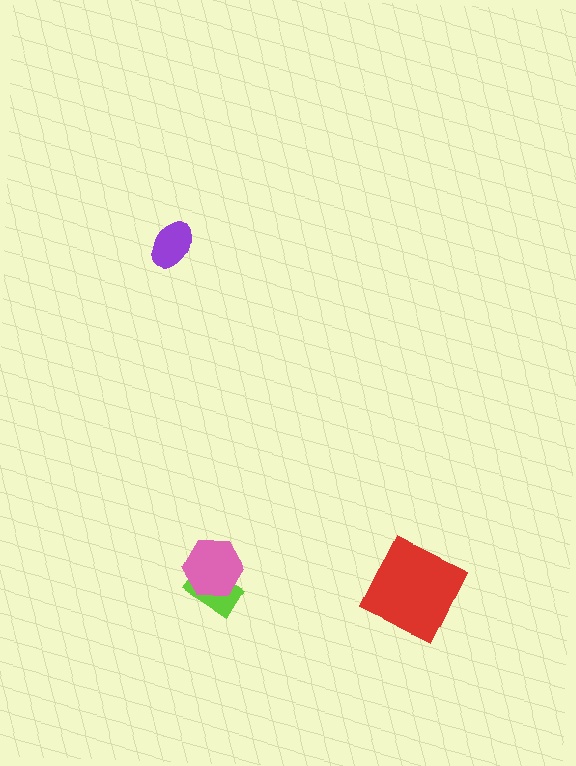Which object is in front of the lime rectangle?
The pink hexagon is in front of the lime rectangle.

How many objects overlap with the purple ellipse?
0 objects overlap with the purple ellipse.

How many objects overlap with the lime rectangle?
1 object overlaps with the lime rectangle.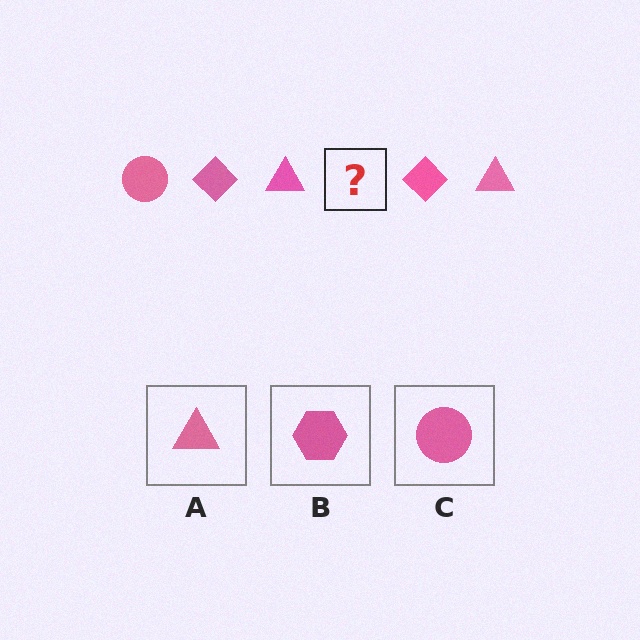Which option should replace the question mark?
Option C.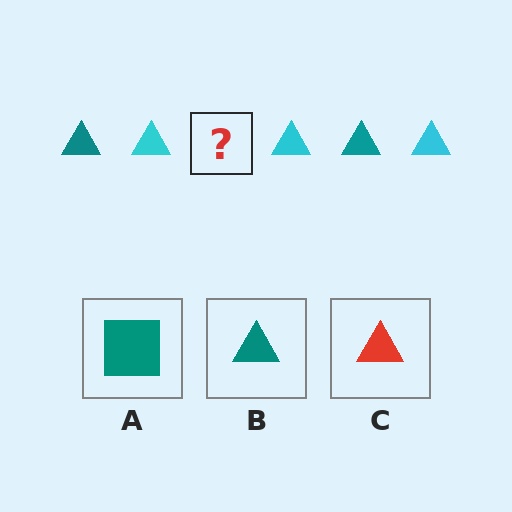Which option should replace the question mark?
Option B.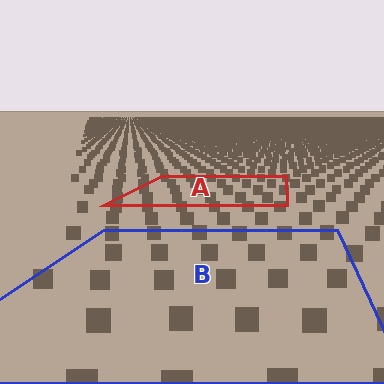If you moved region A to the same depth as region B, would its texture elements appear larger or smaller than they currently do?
They would appear larger. At a closer depth, the same texture elements are projected at a bigger on-screen size.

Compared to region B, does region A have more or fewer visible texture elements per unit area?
Region A has more texture elements per unit area — they are packed more densely because it is farther away.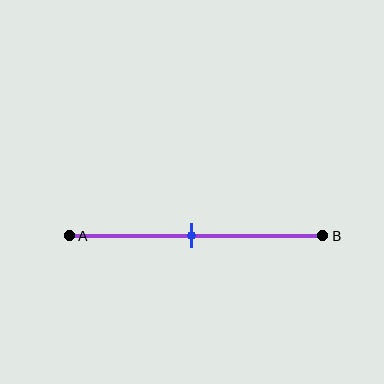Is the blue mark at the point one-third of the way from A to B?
No, the mark is at about 50% from A, not at the 33% one-third point.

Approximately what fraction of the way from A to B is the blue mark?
The blue mark is approximately 50% of the way from A to B.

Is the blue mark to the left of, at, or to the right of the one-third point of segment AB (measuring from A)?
The blue mark is to the right of the one-third point of segment AB.